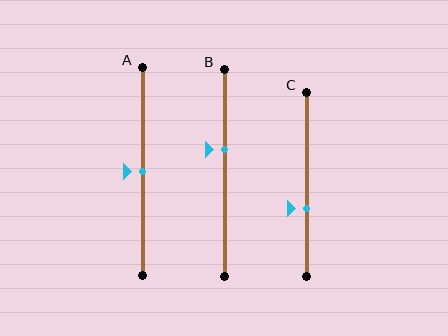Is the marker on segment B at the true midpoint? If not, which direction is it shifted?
No, the marker on segment B is shifted upward by about 11% of the segment length.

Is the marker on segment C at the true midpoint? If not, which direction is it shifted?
No, the marker on segment C is shifted downward by about 13% of the segment length.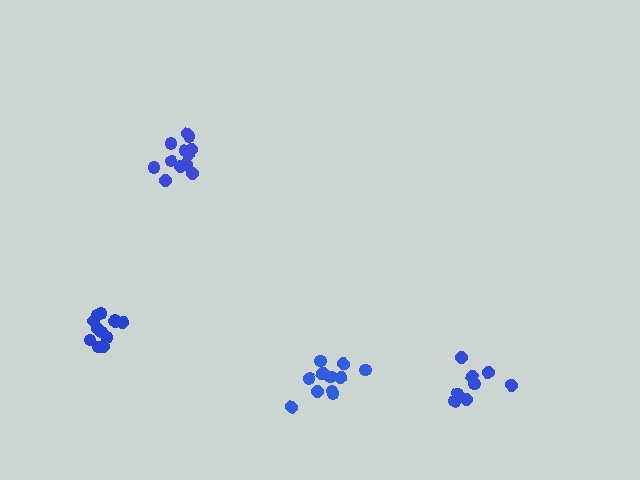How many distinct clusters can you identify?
There are 4 distinct clusters.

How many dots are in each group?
Group 1: 8 dots, Group 2: 12 dots, Group 3: 12 dots, Group 4: 12 dots (44 total).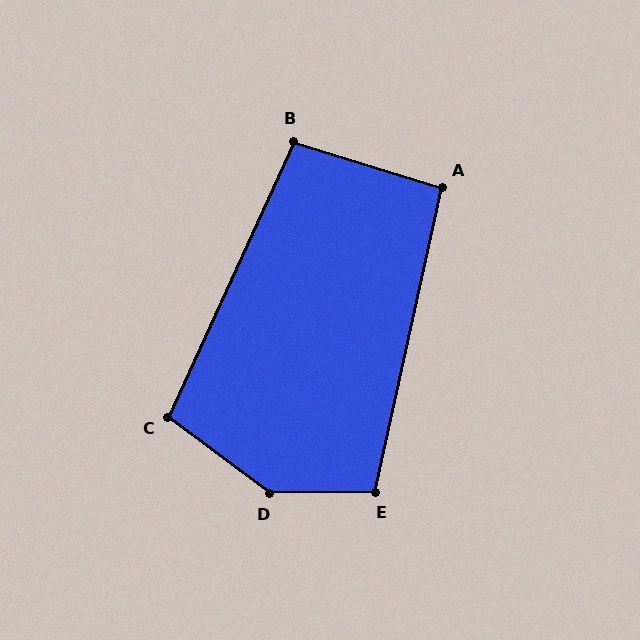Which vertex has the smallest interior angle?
A, at approximately 95 degrees.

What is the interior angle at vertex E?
Approximately 103 degrees (obtuse).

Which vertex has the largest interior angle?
D, at approximately 142 degrees.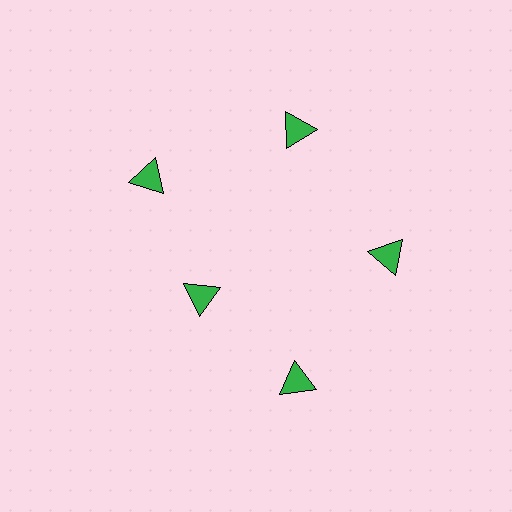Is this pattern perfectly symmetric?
No. The 5 green triangles are arranged in a ring, but one element near the 8 o'clock position is pulled inward toward the center, breaking the 5-fold rotational symmetry.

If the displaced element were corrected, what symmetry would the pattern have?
It would have 5-fold rotational symmetry — the pattern would map onto itself every 72 degrees.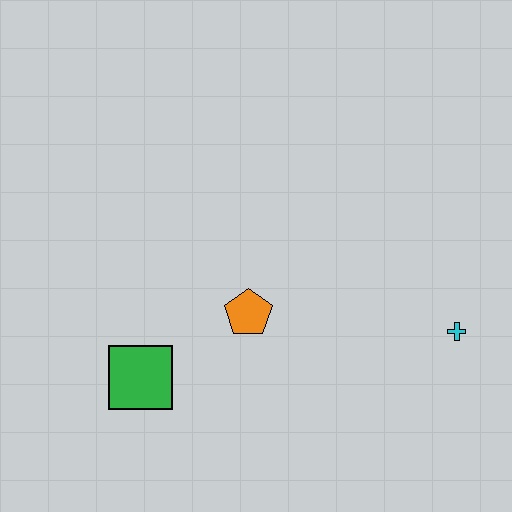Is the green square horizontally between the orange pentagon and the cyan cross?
No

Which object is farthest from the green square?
The cyan cross is farthest from the green square.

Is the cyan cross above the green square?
Yes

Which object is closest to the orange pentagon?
The green square is closest to the orange pentagon.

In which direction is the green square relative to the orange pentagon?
The green square is to the left of the orange pentagon.